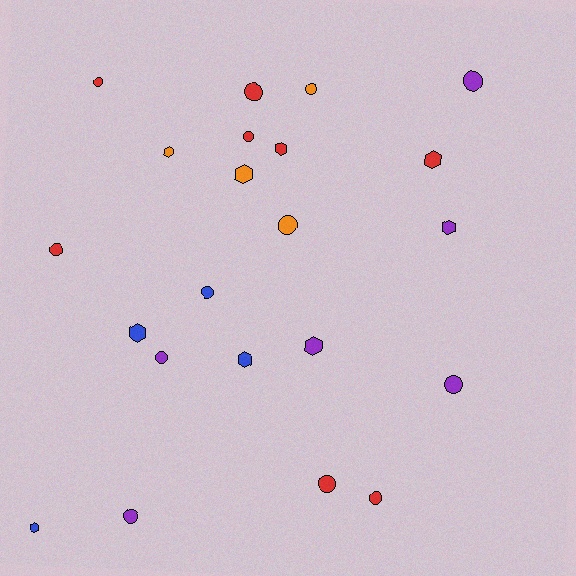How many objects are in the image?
There are 22 objects.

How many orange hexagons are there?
There are 2 orange hexagons.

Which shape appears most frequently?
Circle, with 13 objects.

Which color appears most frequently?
Red, with 8 objects.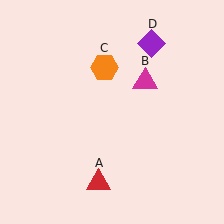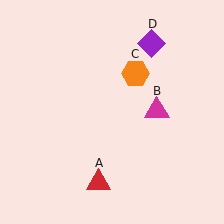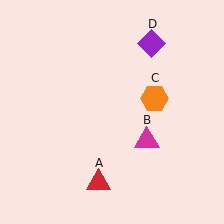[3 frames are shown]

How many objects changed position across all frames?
2 objects changed position: magenta triangle (object B), orange hexagon (object C).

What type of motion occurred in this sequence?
The magenta triangle (object B), orange hexagon (object C) rotated clockwise around the center of the scene.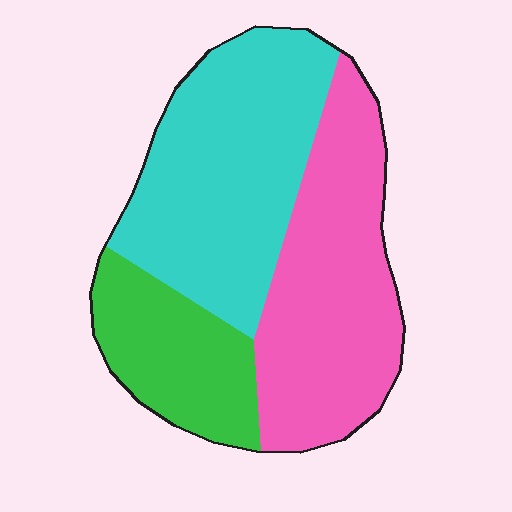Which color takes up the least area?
Green, at roughly 20%.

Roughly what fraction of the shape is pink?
Pink takes up about three eighths (3/8) of the shape.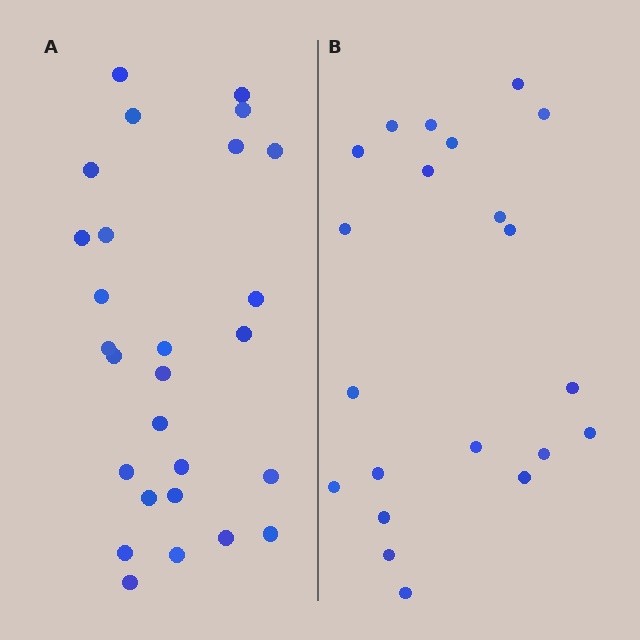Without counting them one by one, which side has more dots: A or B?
Region A (the left region) has more dots.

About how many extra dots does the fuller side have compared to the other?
Region A has about 6 more dots than region B.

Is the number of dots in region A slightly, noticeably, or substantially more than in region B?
Region A has noticeably more, but not dramatically so. The ratio is roughly 1.3 to 1.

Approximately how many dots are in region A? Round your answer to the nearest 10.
About 30 dots. (The exact count is 27, which rounds to 30.)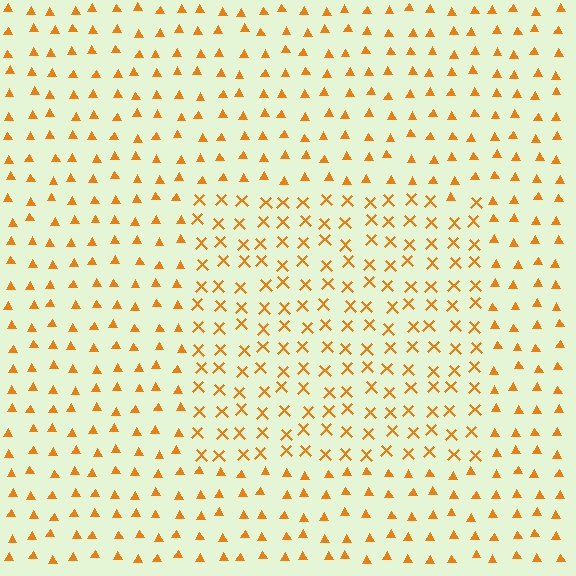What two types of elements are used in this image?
The image uses X marks inside the rectangle region and triangles outside it.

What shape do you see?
I see a rectangle.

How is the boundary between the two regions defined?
The boundary is defined by a change in element shape: X marks inside vs. triangles outside. All elements share the same color and spacing.